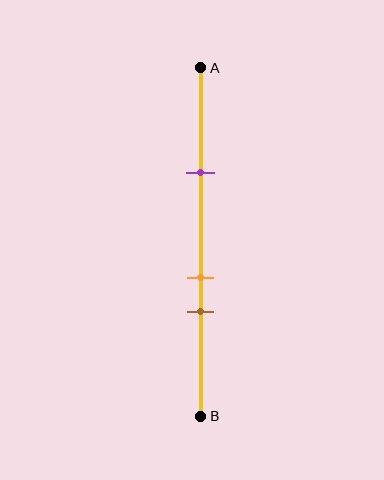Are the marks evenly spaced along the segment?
No, the marks are not evenly spaced.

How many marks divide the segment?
There are 3 marks dividing the segment.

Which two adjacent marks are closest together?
The orange and brown marks are the closest adjacent pair.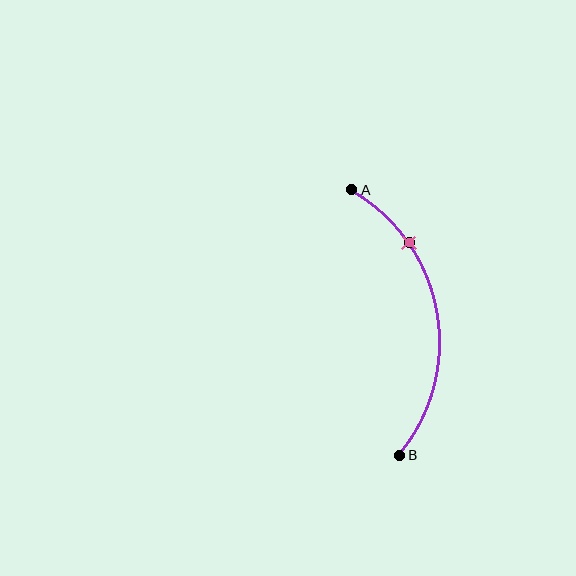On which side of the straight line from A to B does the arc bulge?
The arc bulges to the right of the straight line connecting A and B.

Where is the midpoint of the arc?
The arc midpoint is the point on the curve farthest from the straight line joining A and B. It sits to the right of that line.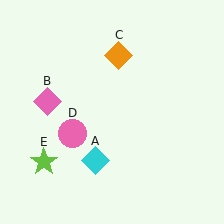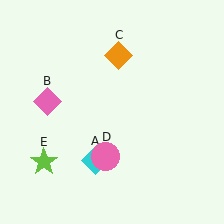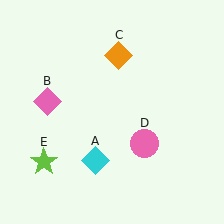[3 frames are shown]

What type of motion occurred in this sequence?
The pink circle (object D) rotated counterclockwise around the center of the scene.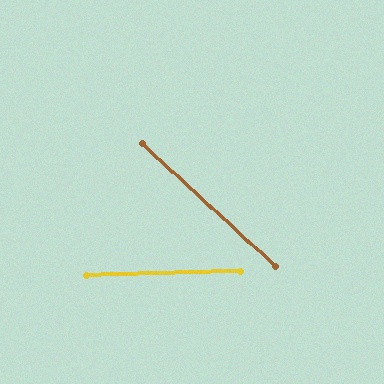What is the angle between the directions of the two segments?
Approximately 44 degrees.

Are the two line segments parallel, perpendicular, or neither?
Neither parallel nor perpendicular — they differ by about 44°.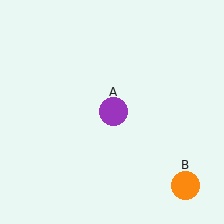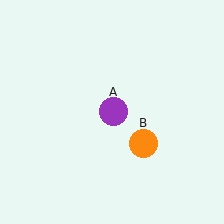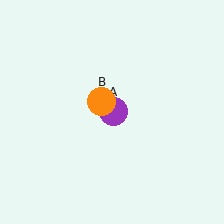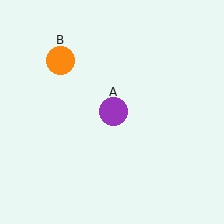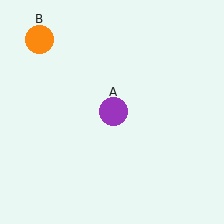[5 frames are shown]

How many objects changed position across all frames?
1 object changed position: orange circle (object B).